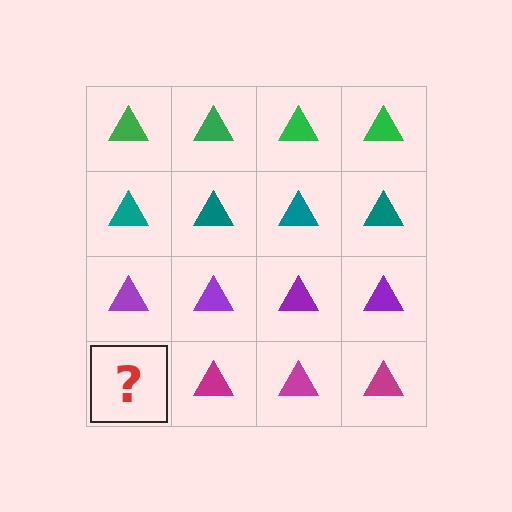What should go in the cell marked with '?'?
The missing cell should contain a magenta triangle.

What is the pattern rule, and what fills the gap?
The rule is that each row has a consistent color. The gap should be filled with a magenta triangle.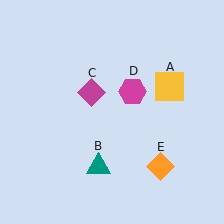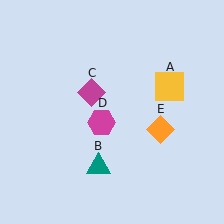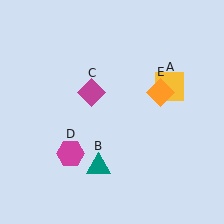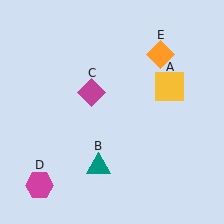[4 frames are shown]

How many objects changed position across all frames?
2 objects changed position: magenta hexagon (object D), orange diamond (object E).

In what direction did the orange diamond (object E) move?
The orange diamond (object E) moved up.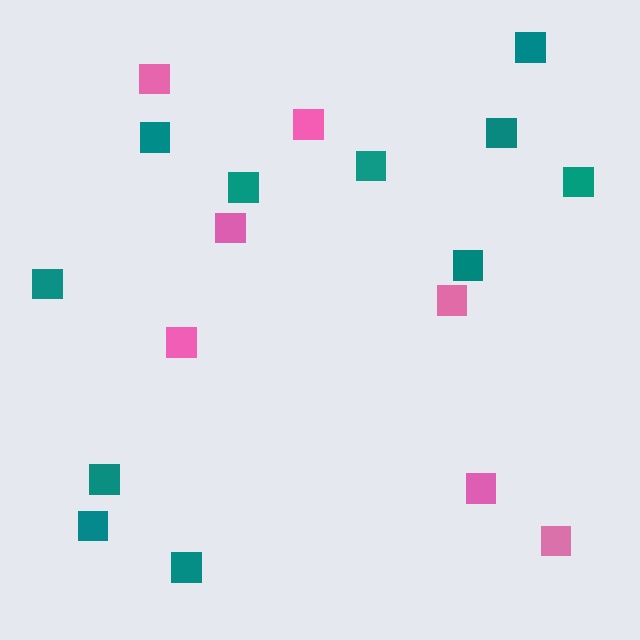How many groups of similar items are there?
There are 2 groups: one group of pink squares (7) and one group of teal squares (11).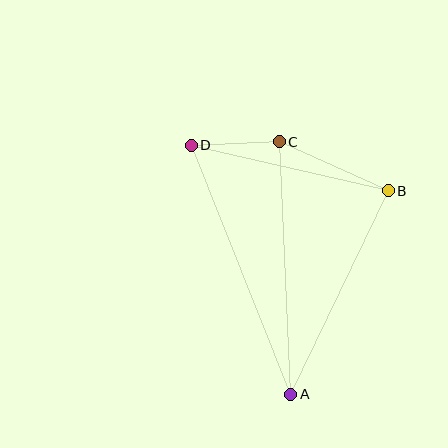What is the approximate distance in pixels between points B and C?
The distance between B and C is approximately 119 pixels.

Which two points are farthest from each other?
Points A and D are farthest from each other.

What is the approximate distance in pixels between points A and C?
The distance between A and C is approximately 253 pixels.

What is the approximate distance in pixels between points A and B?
The distance between A and B is approximately 225 pixels.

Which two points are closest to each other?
Points C and D are closest to each other.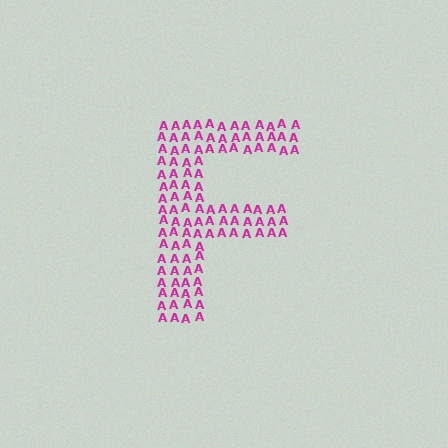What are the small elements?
The small elements are letter A's.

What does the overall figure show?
The overall figure shows the letter F.